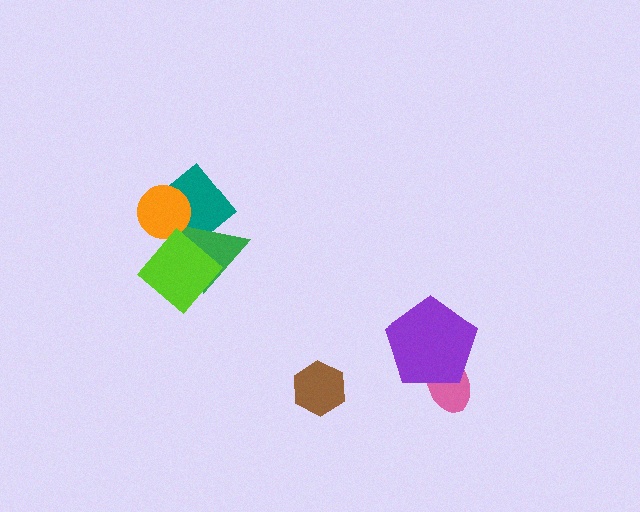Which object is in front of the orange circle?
The lime diamond is in front of the orange circle.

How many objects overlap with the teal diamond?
3 objects overlap with the teal diamond.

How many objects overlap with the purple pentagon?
1 object overlaps with the purple pentagon.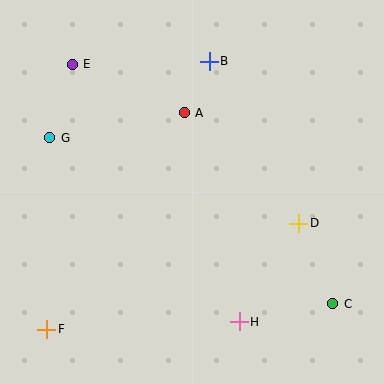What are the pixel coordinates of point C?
Point C is at (333, 304).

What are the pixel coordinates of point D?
Point D is at (299, 223).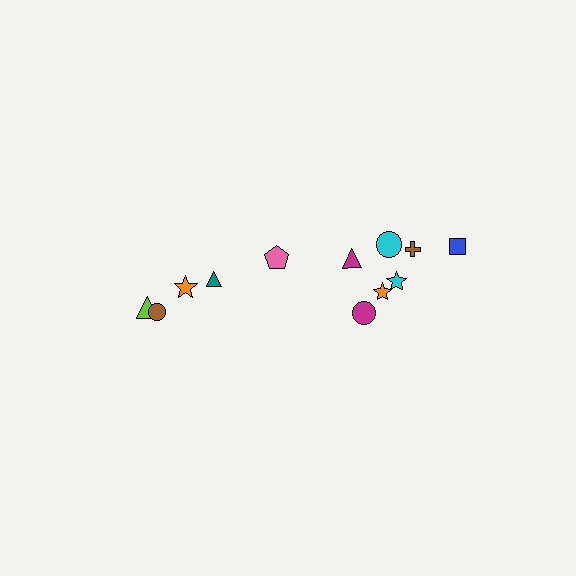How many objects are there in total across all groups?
There are 12 objects.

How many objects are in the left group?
There are 5 objects.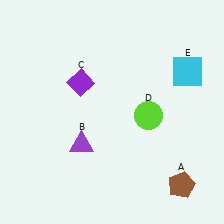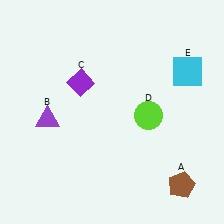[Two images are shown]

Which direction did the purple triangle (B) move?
The purple triangle (B) moved left.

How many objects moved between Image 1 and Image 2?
1 object moved between the two images.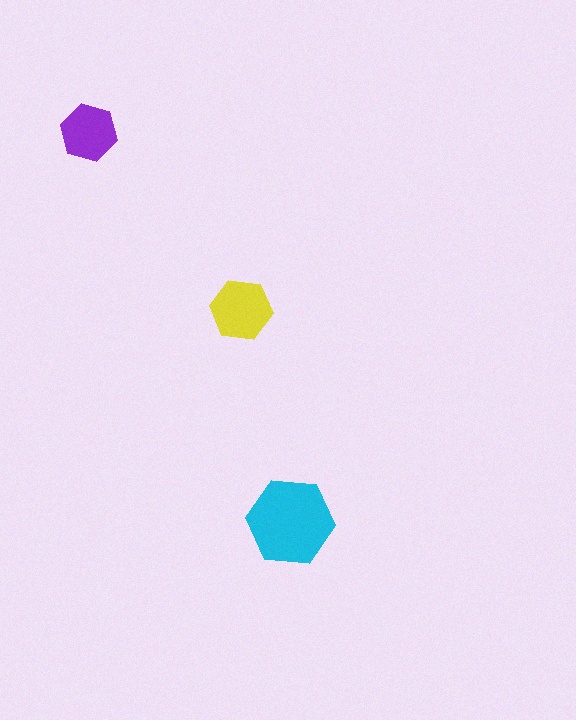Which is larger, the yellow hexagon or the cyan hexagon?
The cyan one.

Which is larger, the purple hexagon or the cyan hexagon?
The cyan one.